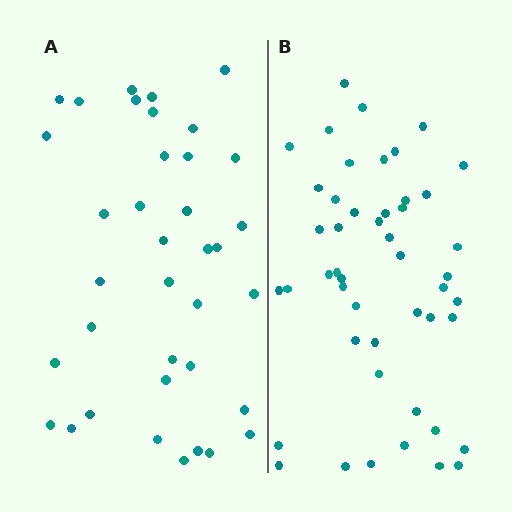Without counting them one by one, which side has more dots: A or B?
Region B (the right region) has more dots.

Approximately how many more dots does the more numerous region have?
Region B has roughly 12 or so more dots than region A.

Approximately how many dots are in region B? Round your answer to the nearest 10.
About 50 dots. (The exact count is 48, which rounds to 50.)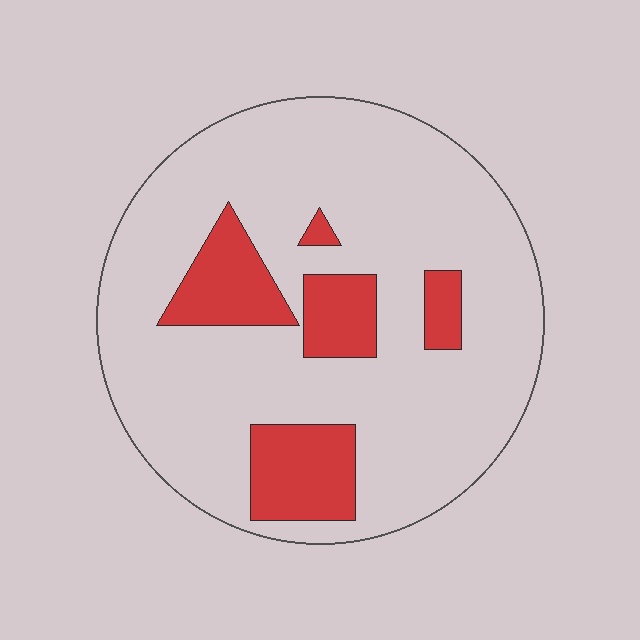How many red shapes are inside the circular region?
5.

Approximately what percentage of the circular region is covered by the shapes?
Approximately 20%.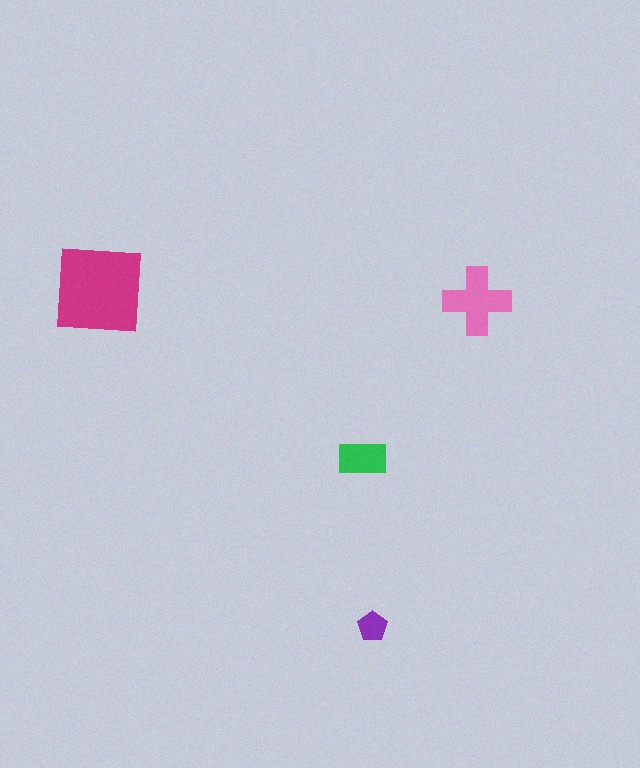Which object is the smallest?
The purple pentagon.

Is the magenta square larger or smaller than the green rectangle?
Larger.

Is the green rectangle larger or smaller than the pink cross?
Smaller.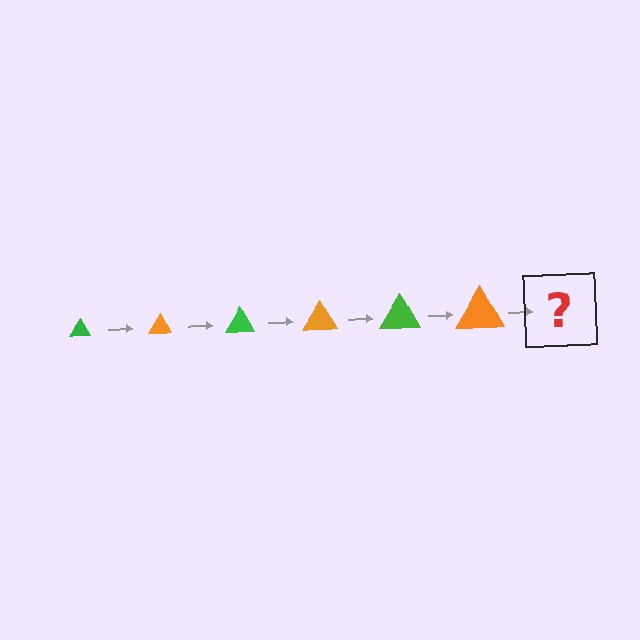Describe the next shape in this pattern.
It should be a green triangle, larger than the previous one.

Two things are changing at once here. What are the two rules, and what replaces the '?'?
The two rules are that the triangle grows larger each step and the color cycles through green and orange. The '?' should be a green triangle, larger than the previous one.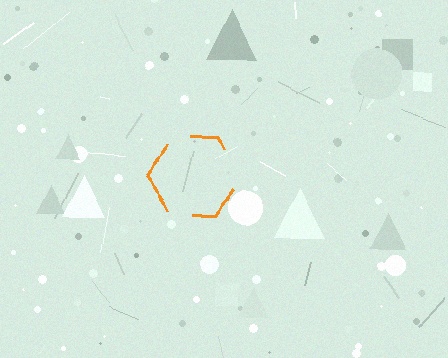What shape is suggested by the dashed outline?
The dashed outline suggests a hexagon.